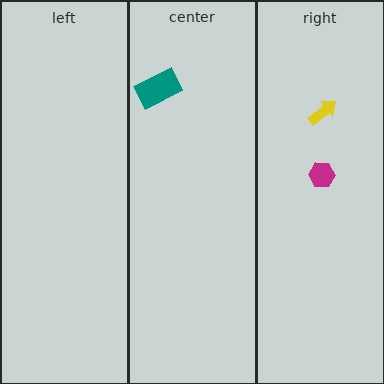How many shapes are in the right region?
2.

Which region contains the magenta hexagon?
The right region.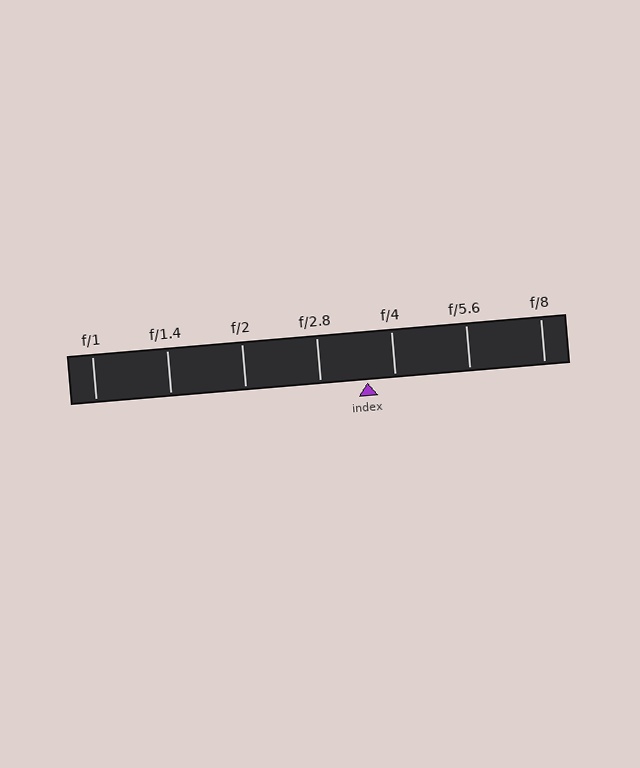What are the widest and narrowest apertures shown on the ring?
The widest aperture shown is f/1 and the narrowest is f/8.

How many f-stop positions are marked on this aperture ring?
There are 7 f-stop positions marked.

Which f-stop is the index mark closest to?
The index mark is closest to f/4.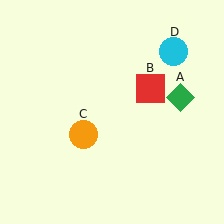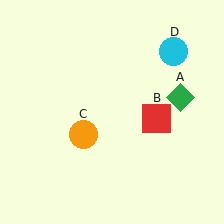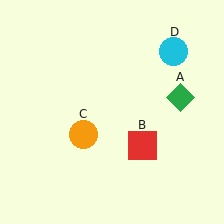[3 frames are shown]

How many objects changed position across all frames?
1 object changed position: red square (object B).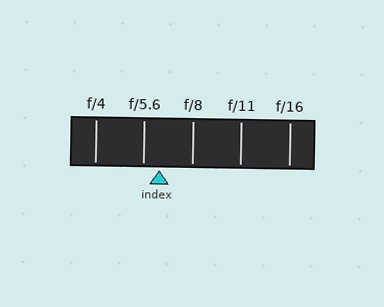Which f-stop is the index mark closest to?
The index mark is closest to f/5.6.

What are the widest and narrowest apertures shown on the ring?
The widest aperture shown is f/4 and the narrowest is f/16.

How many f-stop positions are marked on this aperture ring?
There are 5 f-stop positions marked.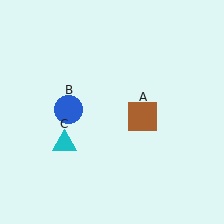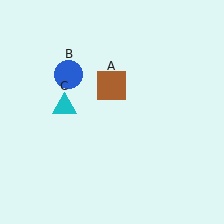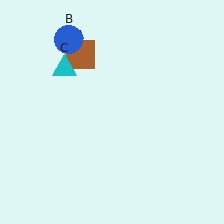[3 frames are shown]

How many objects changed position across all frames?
3 objects changed position: brown square (object A), blue circle (object B), cyan triangle (object C).